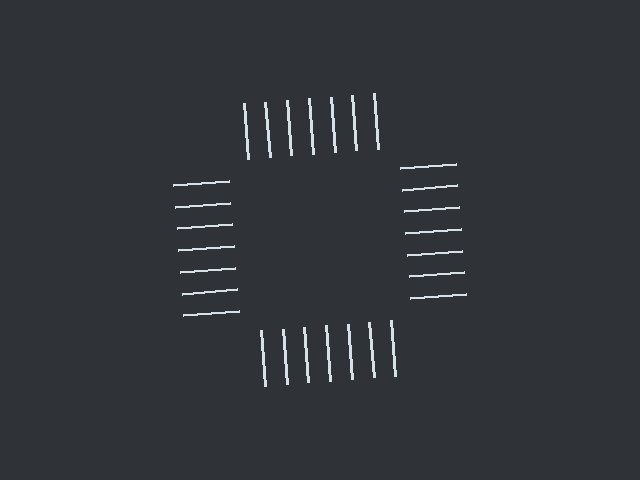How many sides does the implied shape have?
4 sides — the line-ends trace a square.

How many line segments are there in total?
28 — 7 along each of the 4 edges.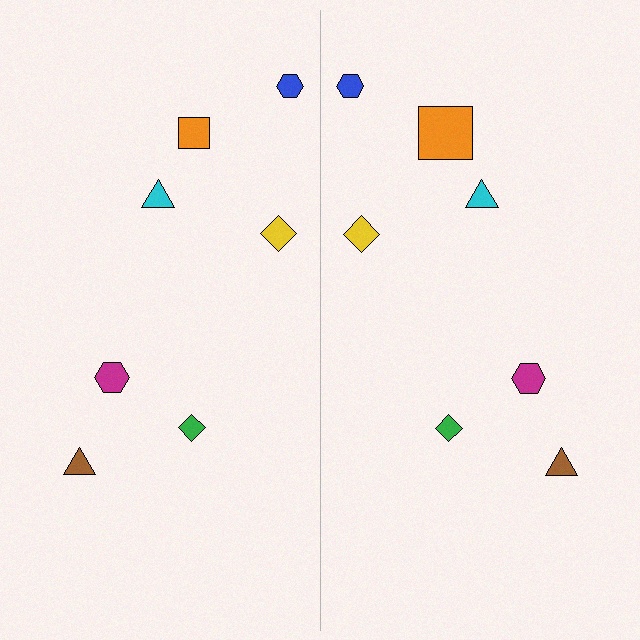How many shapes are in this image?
There are 14 shapes in this image.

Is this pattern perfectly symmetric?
No, the pattern is not perfectly symmetric. The orange square on the right side has a different size than its mirror counterpart.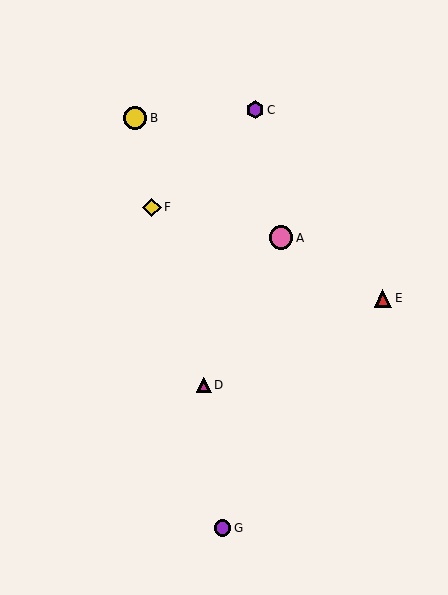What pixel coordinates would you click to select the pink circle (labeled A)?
Click at (281, 238) to select the pink circle A.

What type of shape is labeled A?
Shape A is a pink circle.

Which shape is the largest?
The pink circle (labeled A) is the largest.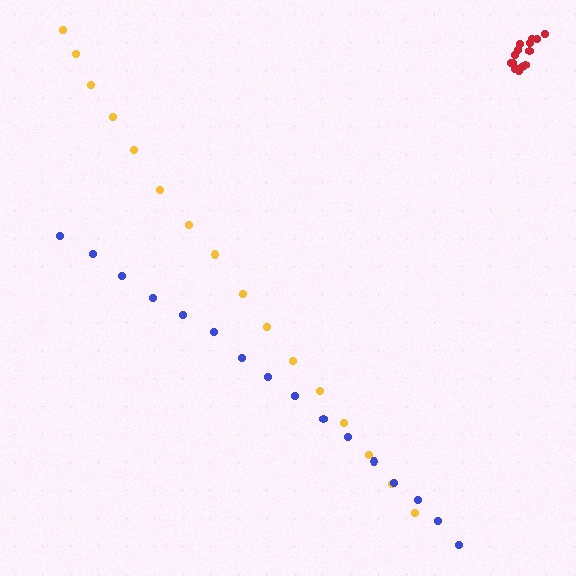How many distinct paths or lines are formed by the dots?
There are 3 distinct paths.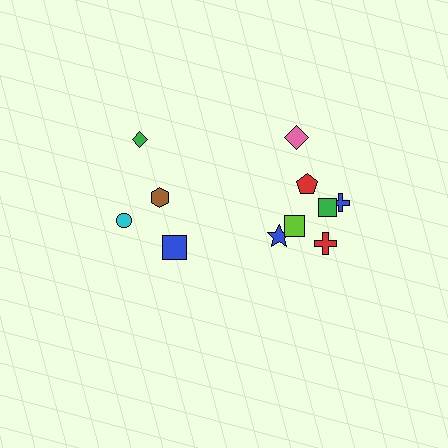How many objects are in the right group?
There are 7 objects.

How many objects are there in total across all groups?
There are 11 objects.